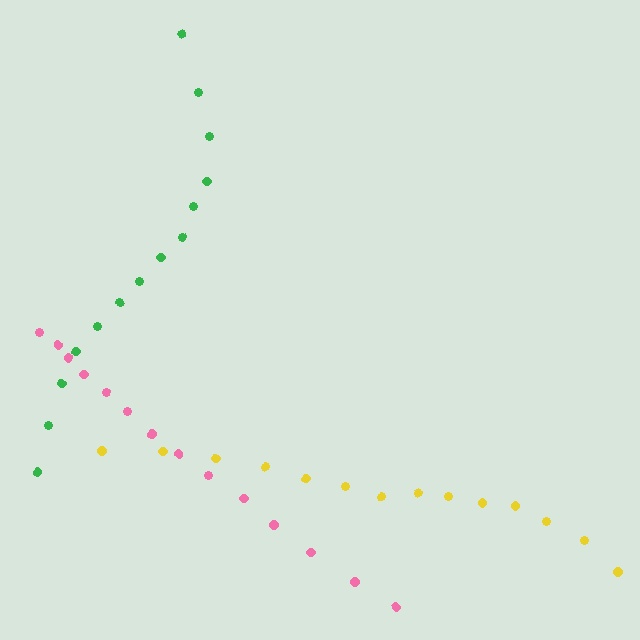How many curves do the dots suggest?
There are 3 distinct paths.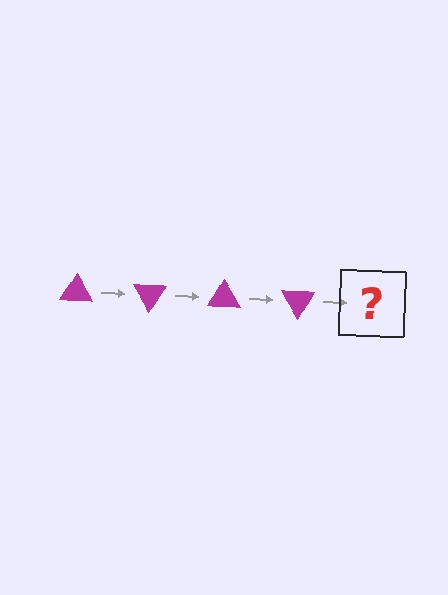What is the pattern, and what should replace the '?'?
The pattern is that the triangle rotates 60 degrees each step. The '?' should be a magenta triangle rotated 240 degrees.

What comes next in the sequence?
The next element should be a magenta triangle rotated 240 degrees.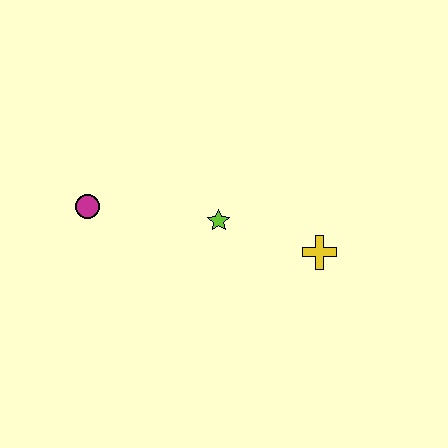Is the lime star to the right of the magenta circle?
Yes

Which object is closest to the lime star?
The yellow cross is closest to the lime star.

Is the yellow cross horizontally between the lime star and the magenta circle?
No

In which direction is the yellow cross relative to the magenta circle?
The yellow cross is to the right of the magenta circle.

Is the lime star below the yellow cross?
No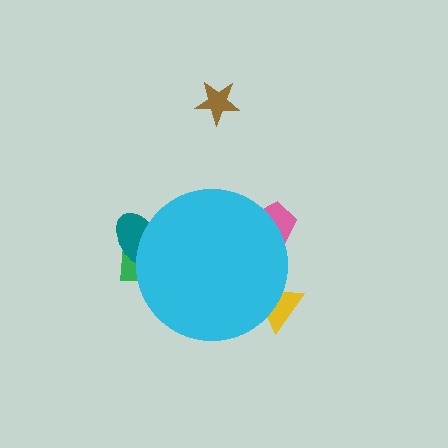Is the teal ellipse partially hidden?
Yes, the teal ellipse is partially hidden behind the cyan circle.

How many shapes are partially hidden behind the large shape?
4 shapes are partially hidden.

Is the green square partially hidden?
Yes, the green square is partially hidden behind the cyan circle.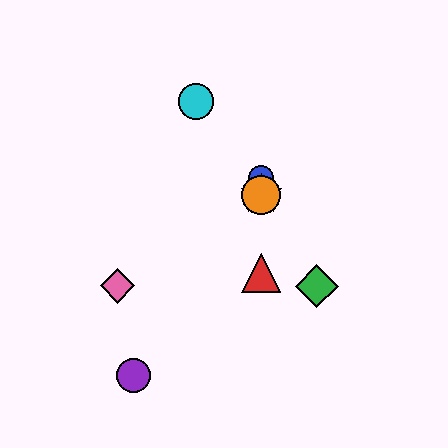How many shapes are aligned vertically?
4 shapes (the red triangle, the blue circle, the yellow star, the orange circle) are aligned vertically.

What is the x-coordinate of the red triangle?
The red triangle is at x≈261.